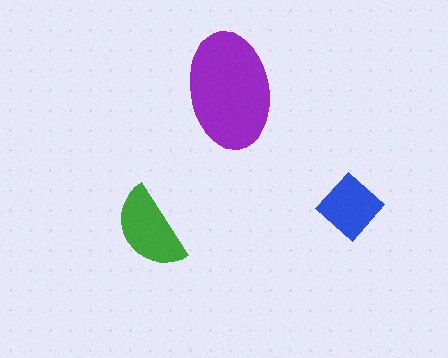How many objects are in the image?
There are 3 objects in the image.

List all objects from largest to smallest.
The purple ellipse, the green semicircle, the blue diamond.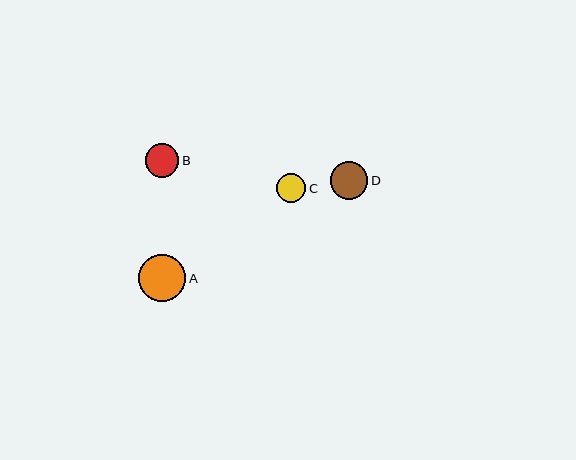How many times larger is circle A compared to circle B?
Circle A is approximately 1.4 times the size of circle B.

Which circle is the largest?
Circle A is the largest with a size of approximately 47 pixels.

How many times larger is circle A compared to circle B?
Circle A is approximately 1.4 times the size of circle B.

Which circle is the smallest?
Circle C is the smallest with a size of approximately 30 pixels.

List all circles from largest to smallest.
From largest to smallest: A, D, B, C.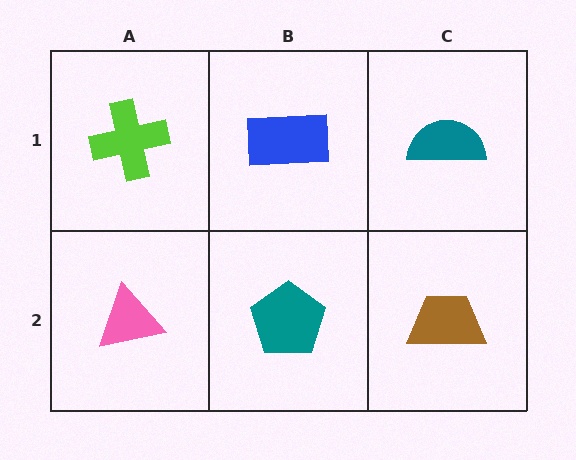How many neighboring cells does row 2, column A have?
2.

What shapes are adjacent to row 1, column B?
A teal pentagon (row 2, column B), a lime cross (row 1, column A), a teal semicircle (row 1, column C).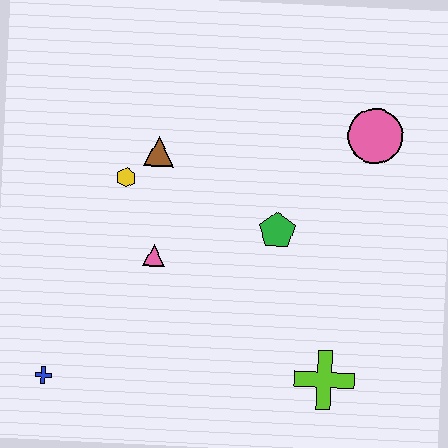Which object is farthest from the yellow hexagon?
The lime cross is farthest from the yellow hexagon.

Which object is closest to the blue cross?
The pink triangle is closest to the blue cross.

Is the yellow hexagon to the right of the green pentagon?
No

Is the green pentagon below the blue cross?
No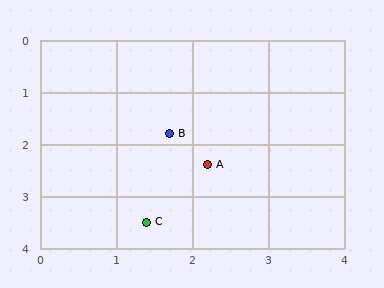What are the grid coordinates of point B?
Point B is at approximately (1.7, 1.8).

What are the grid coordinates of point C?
Point C is at approximately (1.4, 3.5).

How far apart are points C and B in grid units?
Points C and B are about 1.7 grid units apart.